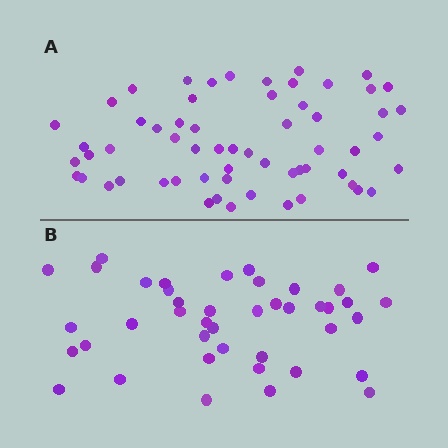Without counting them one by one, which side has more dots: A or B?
Region A (the top region) has more dots.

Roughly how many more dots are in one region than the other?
Region A has approximately 20 more dots than region B.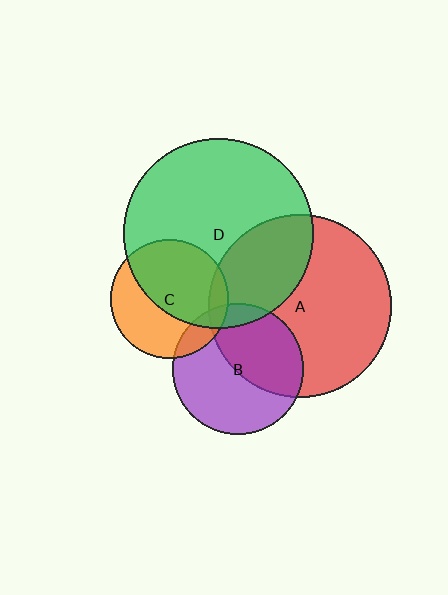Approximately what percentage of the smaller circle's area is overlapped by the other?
Approximately 10%.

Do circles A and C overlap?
Yes.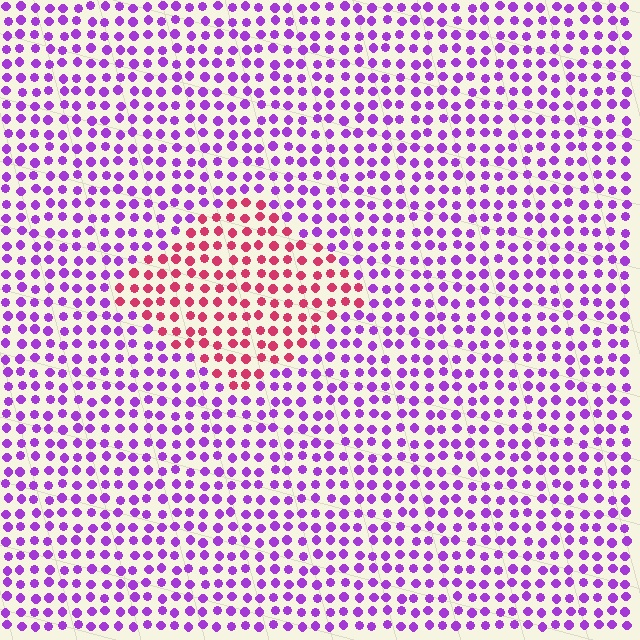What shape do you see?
I see a diamond.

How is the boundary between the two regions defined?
The boundary is defined purely by a slight shift in hue (about 59 degrees). Spacing, size, and orientation are identical on both sides.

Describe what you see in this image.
The image is filled with small purple elements in a uniform arrangement. A diamond-shaped region is visible where the elements are tinted to a slightly different hue, forming a subtle color boundary.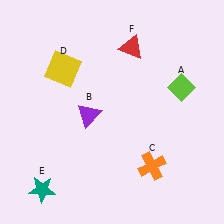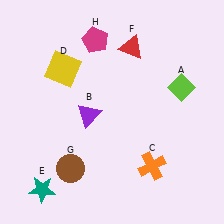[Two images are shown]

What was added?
A brown circle (G), a magenta pentagon (H) were added in Image 2.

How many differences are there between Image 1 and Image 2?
There are 2 differences between the two images.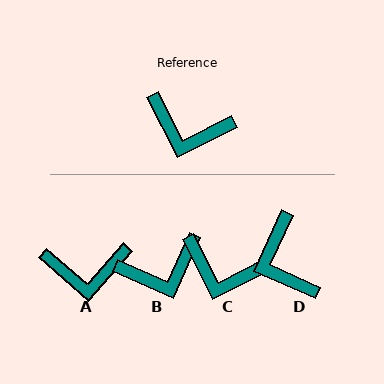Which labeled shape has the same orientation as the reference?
C.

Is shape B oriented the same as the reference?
No, it is off by about 39 degrees.